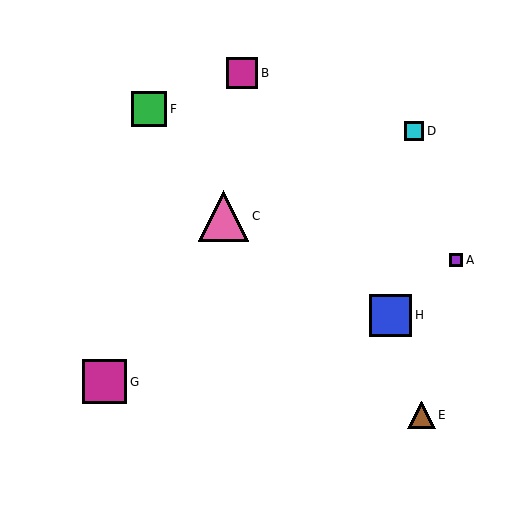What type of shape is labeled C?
Shape C is a pink triangle.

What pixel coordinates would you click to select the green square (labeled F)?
Click at (149, 109) to select the green square F.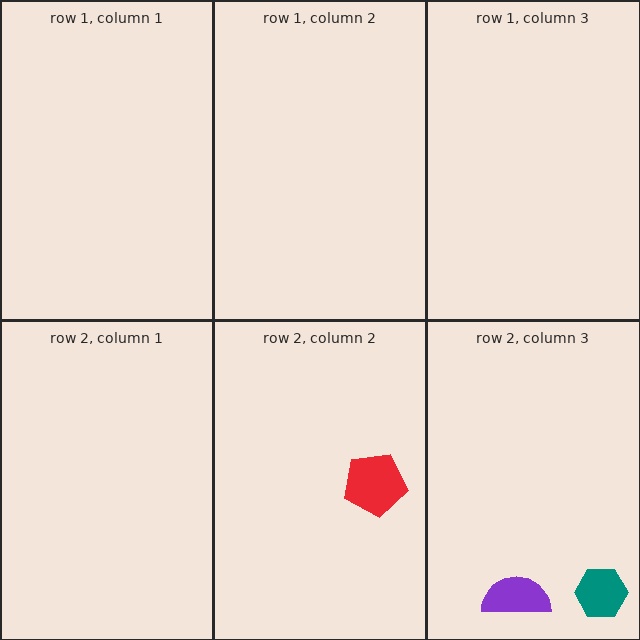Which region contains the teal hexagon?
The row 2, column 3 region.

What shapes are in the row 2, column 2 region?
The red pentagon.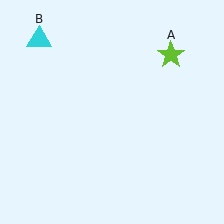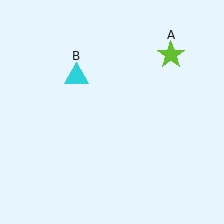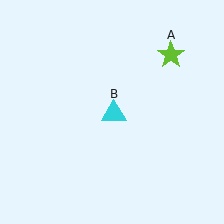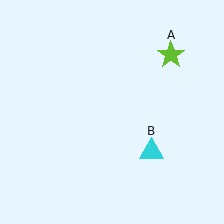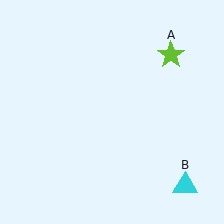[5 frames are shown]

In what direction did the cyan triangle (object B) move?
The cyan triangle (object B) moved down and to the right.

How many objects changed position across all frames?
1 object changed position: cyan triangle (object B).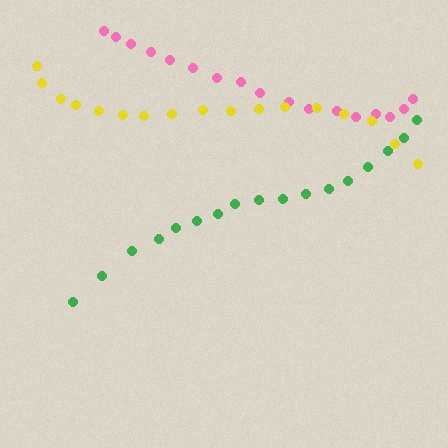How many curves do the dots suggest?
There are 3 distinct paths.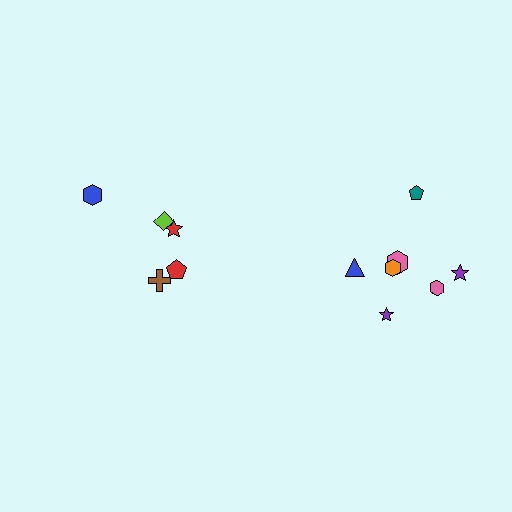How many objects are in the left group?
There are 5 objects.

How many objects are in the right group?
There are 7 objects.